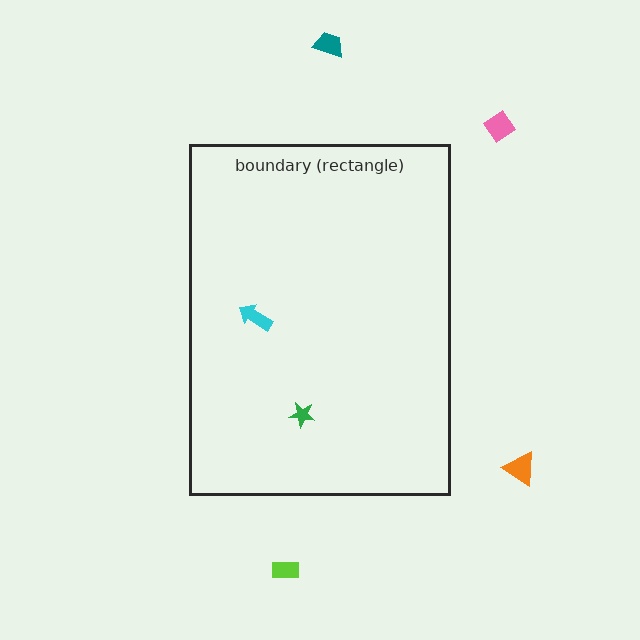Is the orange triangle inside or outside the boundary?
Outside.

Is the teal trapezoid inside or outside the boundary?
Outside.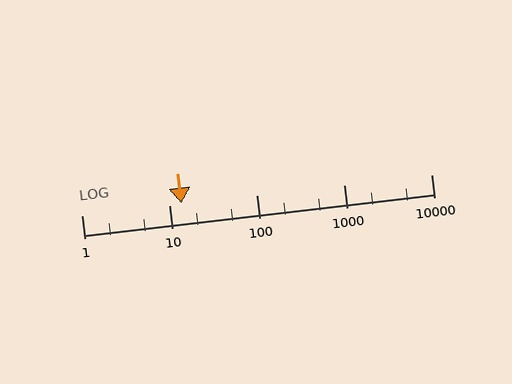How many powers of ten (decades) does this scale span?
The scale spans 4 decades, from 1 to 10000.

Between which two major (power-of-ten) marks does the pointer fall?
The pointer is between 10 and 100.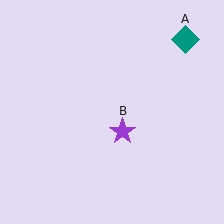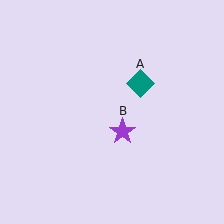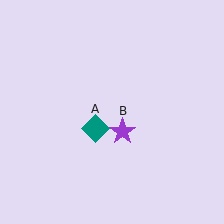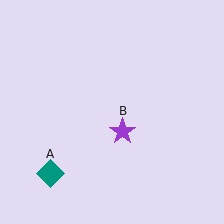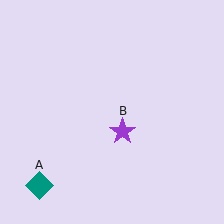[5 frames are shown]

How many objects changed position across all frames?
1 object changed position: teal diamond (object A).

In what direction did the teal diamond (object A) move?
The teal diamond (object A) moved down and to the left.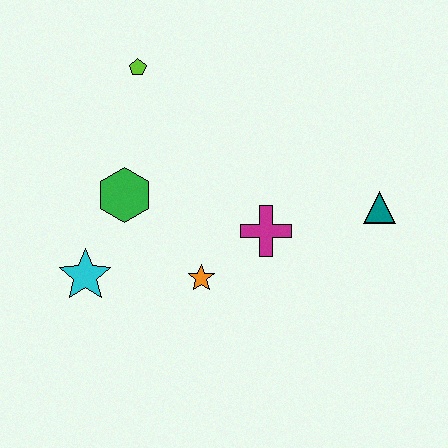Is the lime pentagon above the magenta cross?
Yes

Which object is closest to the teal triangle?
The magenta cross is closest to the teal triangle.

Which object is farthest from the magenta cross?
The lime pentagon is farthest from the magenta cross.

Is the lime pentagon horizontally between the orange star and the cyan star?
Yes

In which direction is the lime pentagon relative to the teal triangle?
The lime pentagon is to the left of the teal triangle.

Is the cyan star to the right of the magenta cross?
No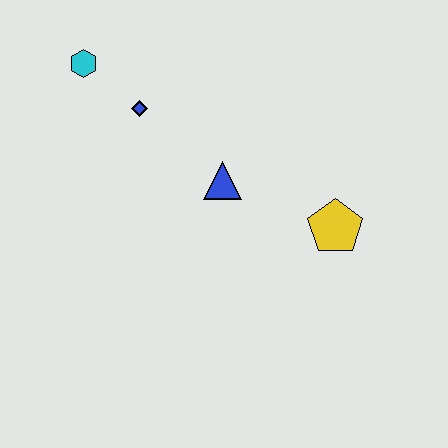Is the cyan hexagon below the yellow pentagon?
No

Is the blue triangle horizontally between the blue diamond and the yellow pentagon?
Yes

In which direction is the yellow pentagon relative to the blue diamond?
The yellow pentagon is to the right of the blue diamond.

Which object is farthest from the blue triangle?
The cyan hexagon is farthest from the blue triangle.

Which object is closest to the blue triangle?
The blue diamond is closest to the blue triangle.